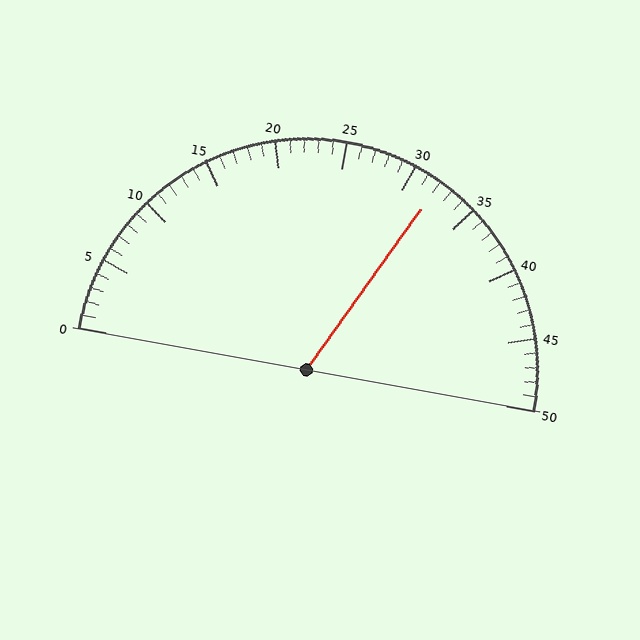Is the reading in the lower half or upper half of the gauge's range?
The reading is in the upper half of the range (0 to 50).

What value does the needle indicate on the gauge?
The needle indicates approximately 32.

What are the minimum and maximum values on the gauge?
The gauge ranges from 0 to 50.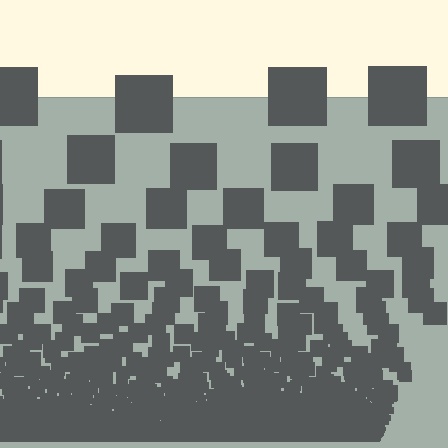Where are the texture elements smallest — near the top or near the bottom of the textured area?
Near the bottom.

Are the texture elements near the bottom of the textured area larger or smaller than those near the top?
Smaller. The gradient is inverted — elements near the bottom are smaller and denser.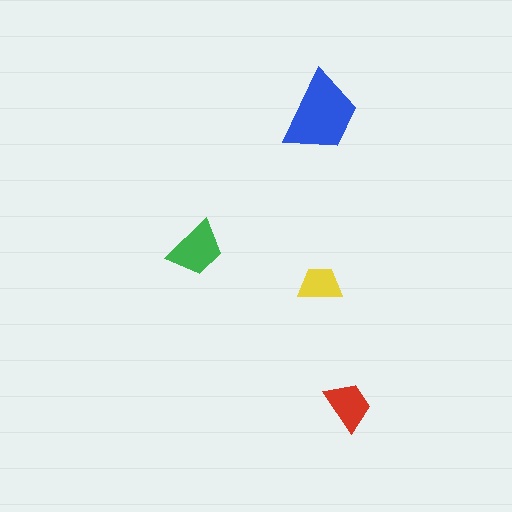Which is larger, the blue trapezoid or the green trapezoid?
The blue one.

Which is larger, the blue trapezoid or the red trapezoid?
The blue one.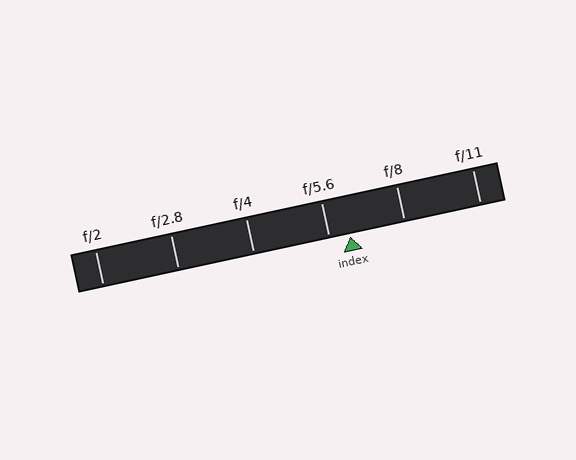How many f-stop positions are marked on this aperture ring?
There are 6 f-stop positions marked.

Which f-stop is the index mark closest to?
The index mark is closest to f/5.6.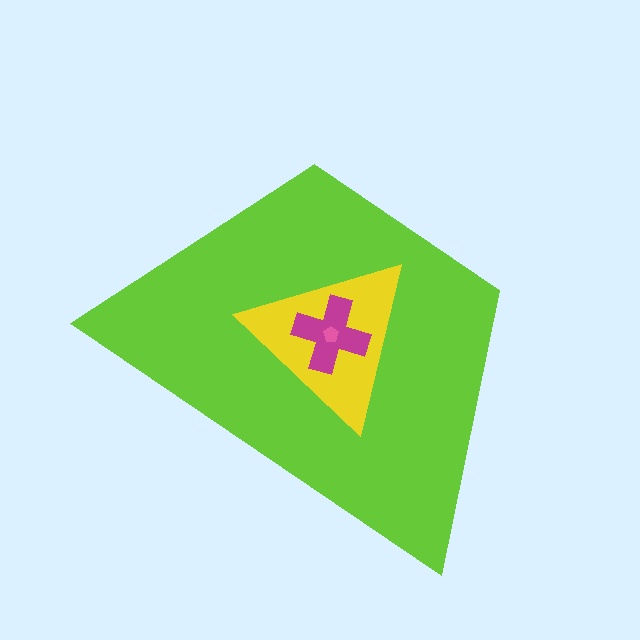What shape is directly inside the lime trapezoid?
The yellow triangle.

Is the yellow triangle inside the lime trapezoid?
Yes.